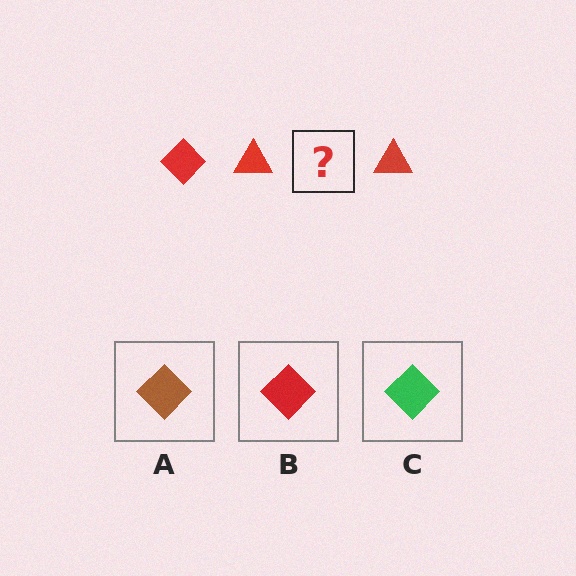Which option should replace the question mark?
Option B.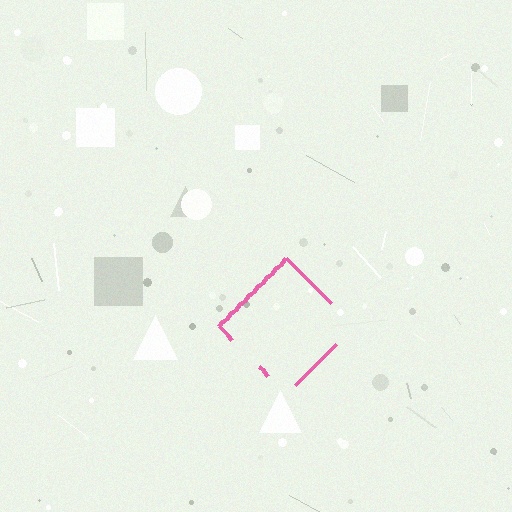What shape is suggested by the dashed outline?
The dashed outline suggests a diamond.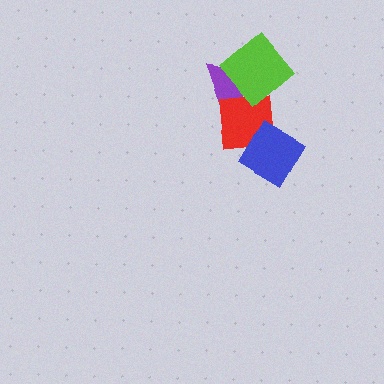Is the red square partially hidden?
Yes, it is partially covered by another shape.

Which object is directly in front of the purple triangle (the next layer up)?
The red square is directly in front of the purple triangle.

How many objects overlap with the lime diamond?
2 objects overlap with the lime diamond.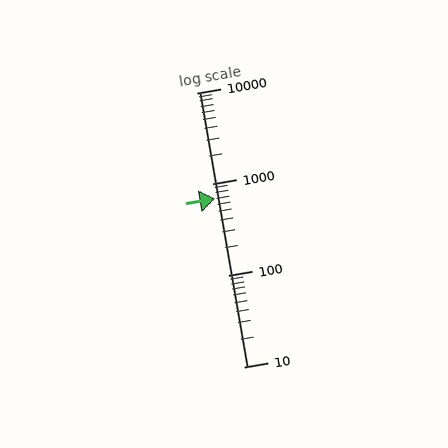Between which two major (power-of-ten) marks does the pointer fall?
The pointer is between 100 and 1000.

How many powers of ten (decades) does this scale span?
The scale spans 3 decades, from 10 to 10000.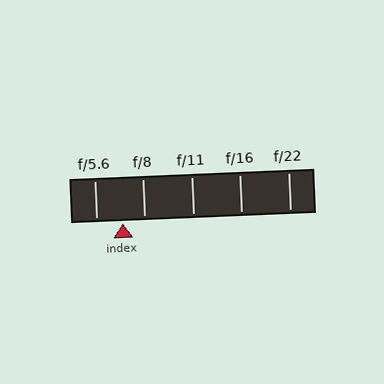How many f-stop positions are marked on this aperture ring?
There are 5 f-stop positions marked.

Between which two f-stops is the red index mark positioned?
The index mark is between f/5.6 and f/8.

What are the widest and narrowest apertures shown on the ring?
The widest aperture shown is f/5.6 and the narrowest is f/22.